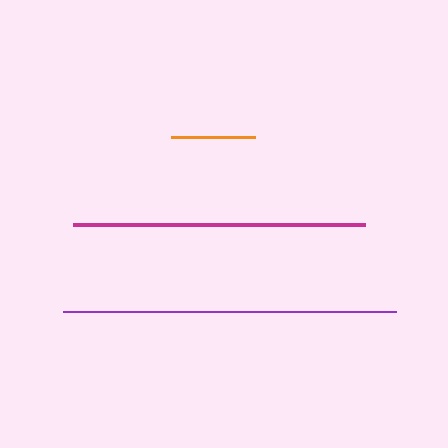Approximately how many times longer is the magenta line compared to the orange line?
The magenta line is approximately 3.5 times the length of the orange line.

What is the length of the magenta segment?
The magenta segment is approximately 292 pixels long.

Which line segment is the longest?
The purple line is the longest at approximately 333 pixels.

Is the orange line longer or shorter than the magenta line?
The magenta line is longer than the orange line.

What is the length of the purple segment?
The purple segment is approximately 333 pixels long.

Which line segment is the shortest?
The orange line is the shortest at approximately 84 pixels.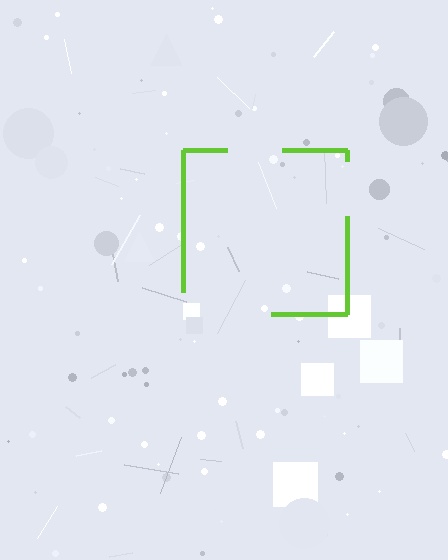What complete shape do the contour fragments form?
The contour fragments form a square.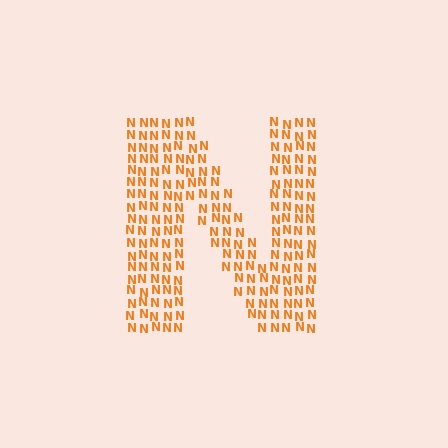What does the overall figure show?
The overall figure shows the letter N.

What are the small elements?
The small elements are letter N's.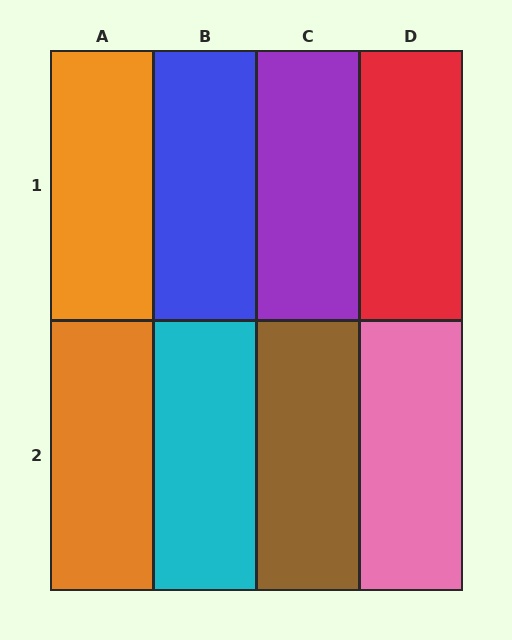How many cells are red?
1 cell is red.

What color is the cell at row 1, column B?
Blue.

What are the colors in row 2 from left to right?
Orange, cyan, brown, pink.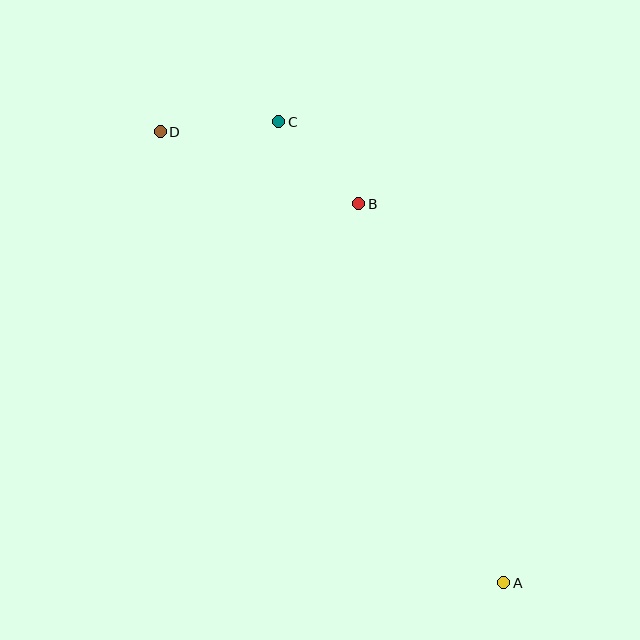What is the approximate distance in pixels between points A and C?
The distance between A and C is approximately 513 pixels.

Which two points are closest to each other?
Points B and C are closest to each other.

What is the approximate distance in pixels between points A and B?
The distance between A and B is approximately 406 pixels.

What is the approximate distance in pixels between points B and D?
The distance between B and D is approximately 211 pixels.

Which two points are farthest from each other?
Points A and D are farthest from each other.